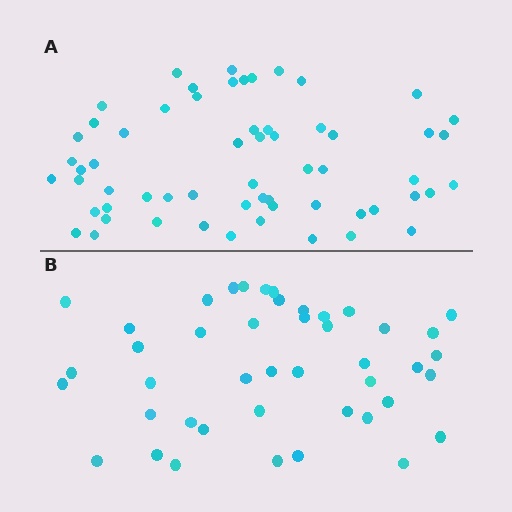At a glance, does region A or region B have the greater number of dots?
Region A (the top region) has more dots.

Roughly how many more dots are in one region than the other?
Region A has approximately 15 more dots than region B.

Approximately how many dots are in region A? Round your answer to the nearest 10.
About 60 dots.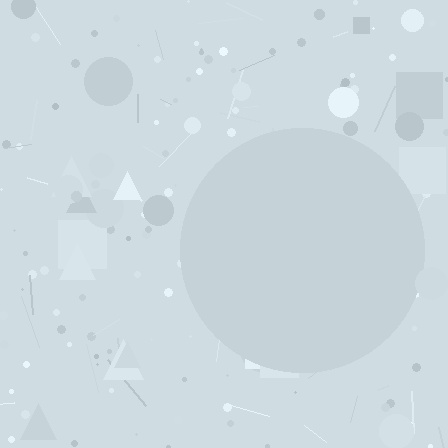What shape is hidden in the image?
A circle is hidden in the image.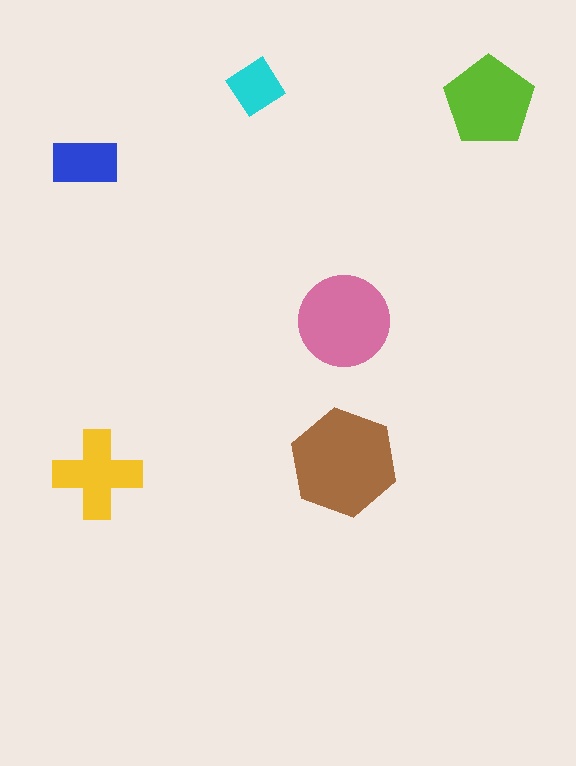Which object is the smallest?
The cyan diamond.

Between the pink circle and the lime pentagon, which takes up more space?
The pink circle.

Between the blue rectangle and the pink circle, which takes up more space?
The pink circle.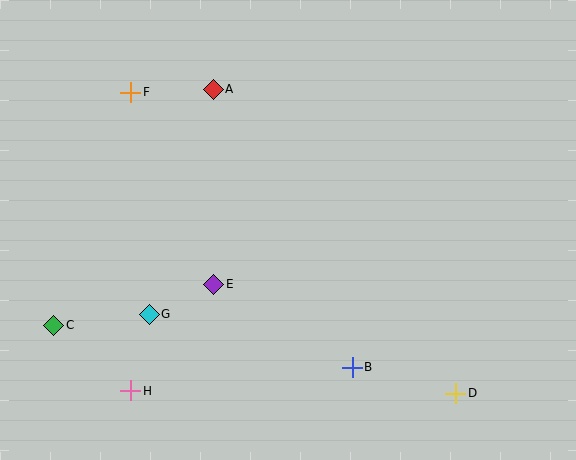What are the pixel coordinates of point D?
Point D is at (456, 393).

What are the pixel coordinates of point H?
Point H is at (131, 391).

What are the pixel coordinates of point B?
Point B is at (352, 367).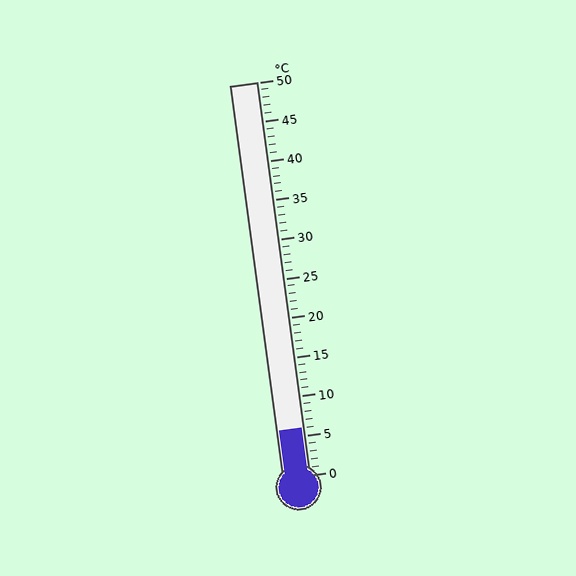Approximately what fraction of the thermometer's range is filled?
The thermometer is filled to approximately 10% of its range.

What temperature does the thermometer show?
The thermometer shows approximately 6°C.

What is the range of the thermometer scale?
The thermometer scale ranges from 0°C to 50°C.